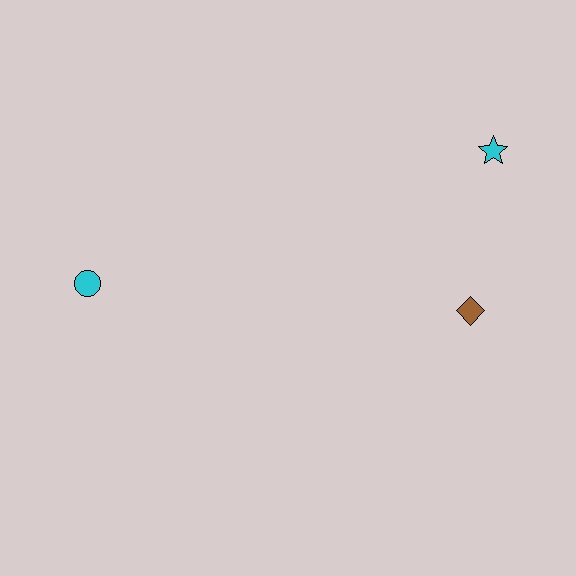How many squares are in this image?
There are no squares.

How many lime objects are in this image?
There are no lime objects.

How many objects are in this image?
There are 3 objects.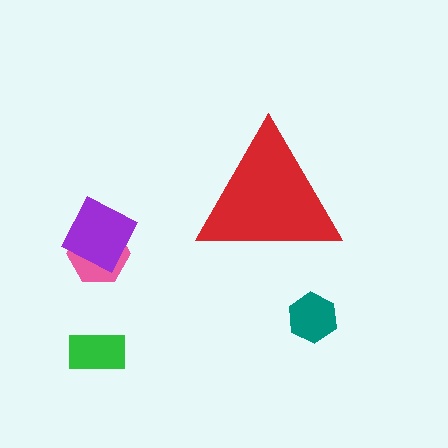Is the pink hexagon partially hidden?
No, the pink hexagon is fully visible.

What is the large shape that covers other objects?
A red triangle.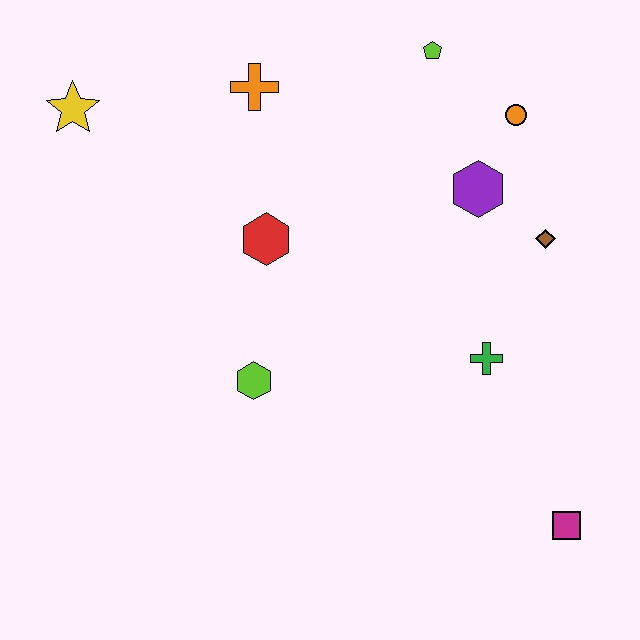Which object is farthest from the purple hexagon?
The yellow star is farthest from the purple hexagon.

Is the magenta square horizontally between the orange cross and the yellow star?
No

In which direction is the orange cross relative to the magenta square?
The orange cross is above the magenta square.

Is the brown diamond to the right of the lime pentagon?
Yes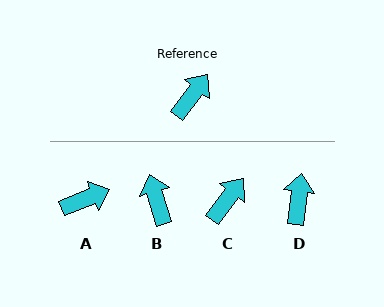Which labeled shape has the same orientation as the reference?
C.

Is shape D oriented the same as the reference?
No, it is off by about 30 degrees.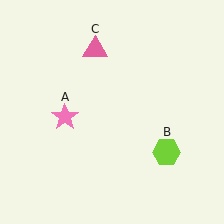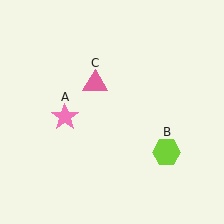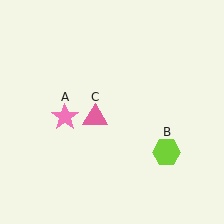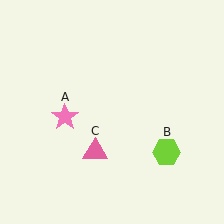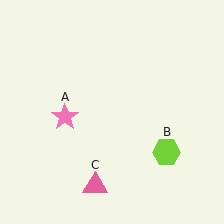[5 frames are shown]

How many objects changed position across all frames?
1 object changed position: pink triangle (object C).